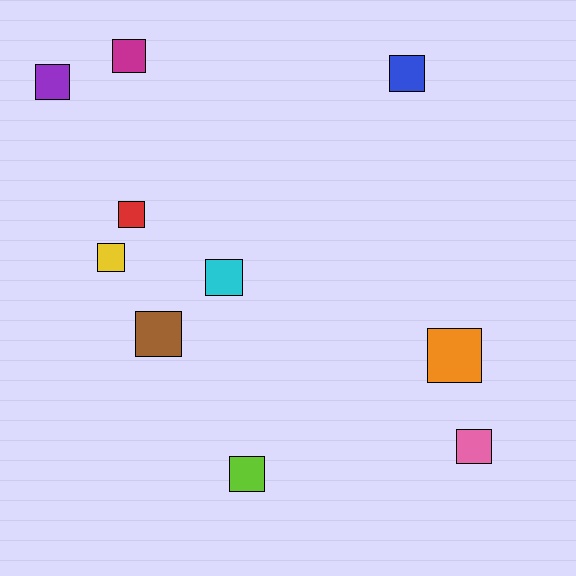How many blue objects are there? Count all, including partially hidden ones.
There is 1 blue object.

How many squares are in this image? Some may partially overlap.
There are 10 squares.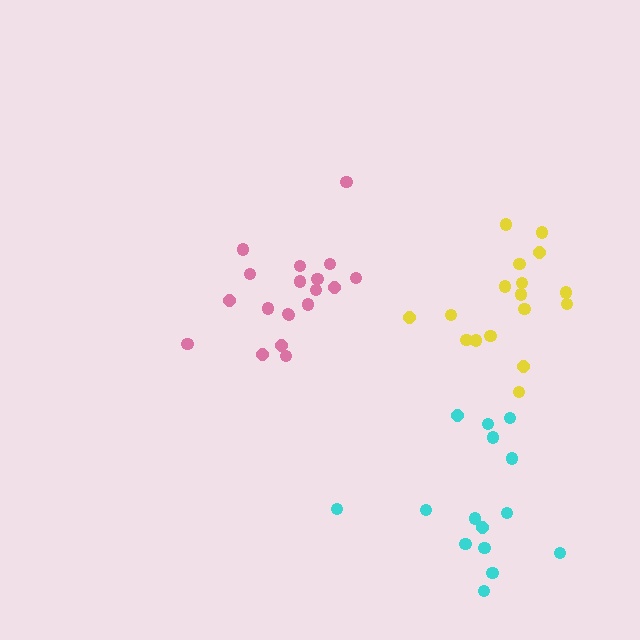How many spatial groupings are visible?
There are 3 spatial groupings.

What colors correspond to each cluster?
The clusters are colored: yellow, cyan, pink.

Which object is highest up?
The pink cluster is topmost.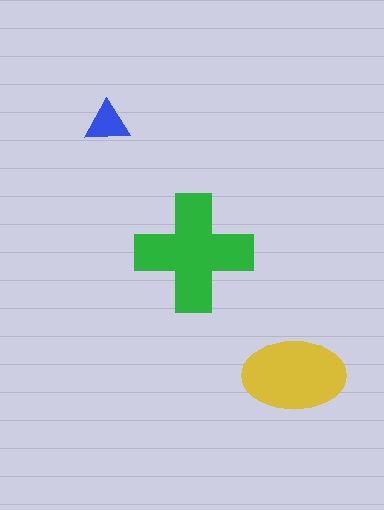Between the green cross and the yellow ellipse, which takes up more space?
The green cross.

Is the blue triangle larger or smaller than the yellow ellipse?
Smaller.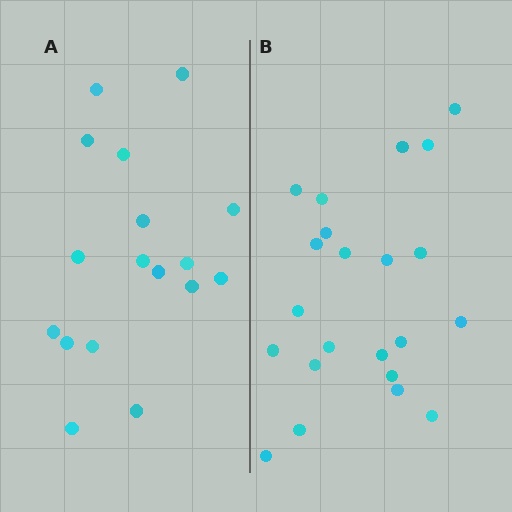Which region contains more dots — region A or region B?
Region B (the right region) has more dots.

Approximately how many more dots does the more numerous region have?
Region B has about 5 more dots than region A.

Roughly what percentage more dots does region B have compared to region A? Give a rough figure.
About 30% more.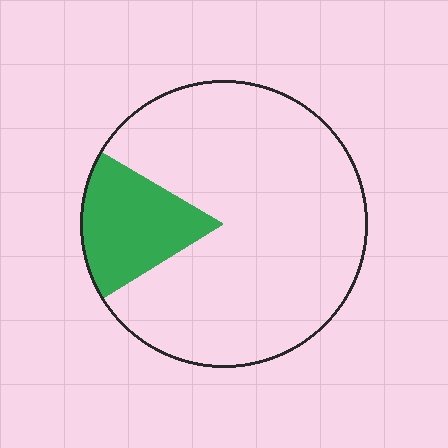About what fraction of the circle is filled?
About one sixth (1/6).